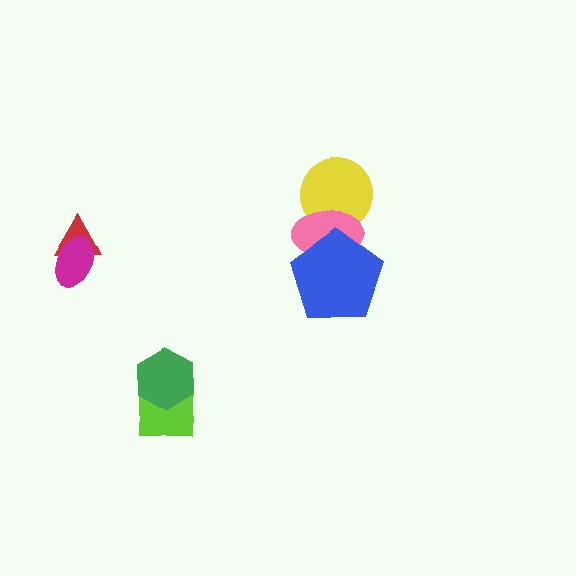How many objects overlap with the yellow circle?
1 object overlaps with the yellow circle.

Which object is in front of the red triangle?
The magenta ellipse is in front of the red triangle.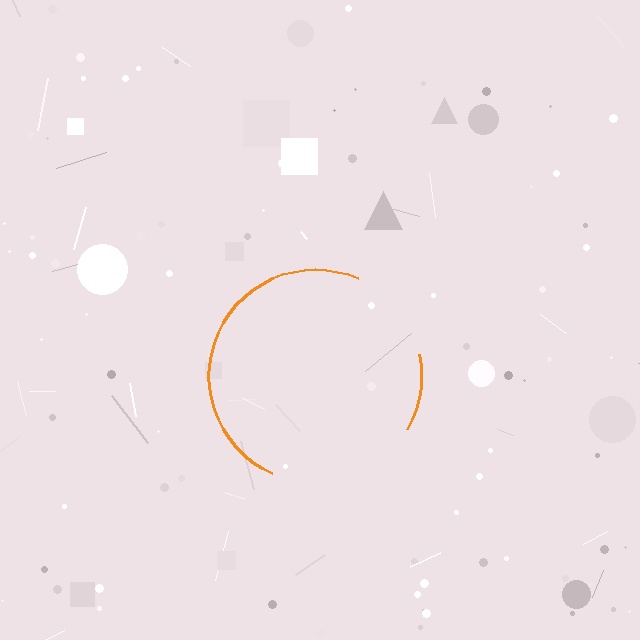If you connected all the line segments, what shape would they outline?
They would outline a circle.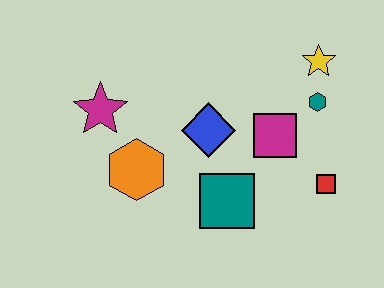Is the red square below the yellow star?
Yes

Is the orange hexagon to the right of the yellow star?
No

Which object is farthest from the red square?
The magenta star is farthest from the red square.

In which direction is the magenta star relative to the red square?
The magenta star is to the left of the red square.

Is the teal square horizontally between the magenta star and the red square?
Yes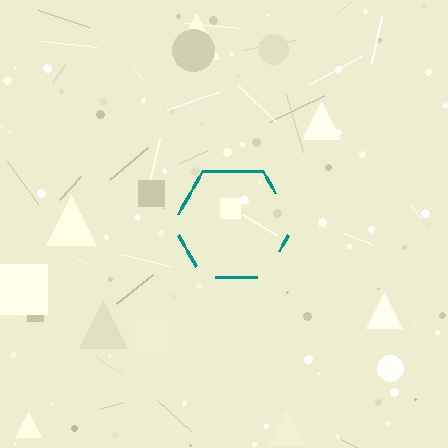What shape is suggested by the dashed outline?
The dashed outline suggests a hexagon.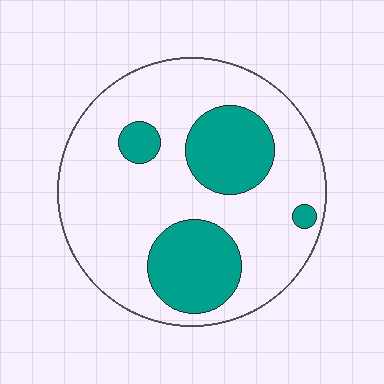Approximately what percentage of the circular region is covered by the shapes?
Approximately 25%.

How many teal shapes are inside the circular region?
4.